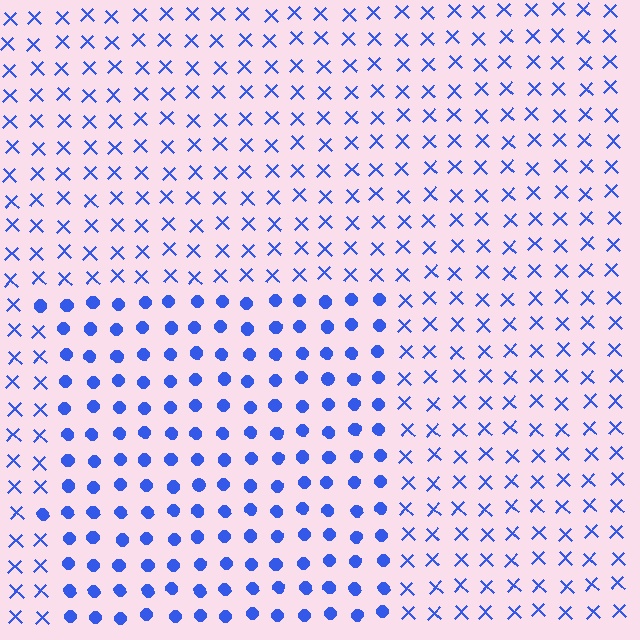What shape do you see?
I see a rectangle.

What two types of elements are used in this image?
The image uses circles inside the rectangle region and X marks outside it.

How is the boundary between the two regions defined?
The boundary is defined by a change in element shape: circles inside vs. X marks outside. All elements share the same color and spacing.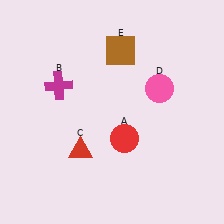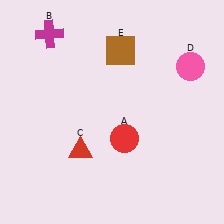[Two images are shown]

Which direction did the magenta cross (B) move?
The magenta cross (B) moved up.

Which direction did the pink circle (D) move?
The pink circle (D) moved right.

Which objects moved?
The objects that moved are: the magenta cross (B), the pink circle (D).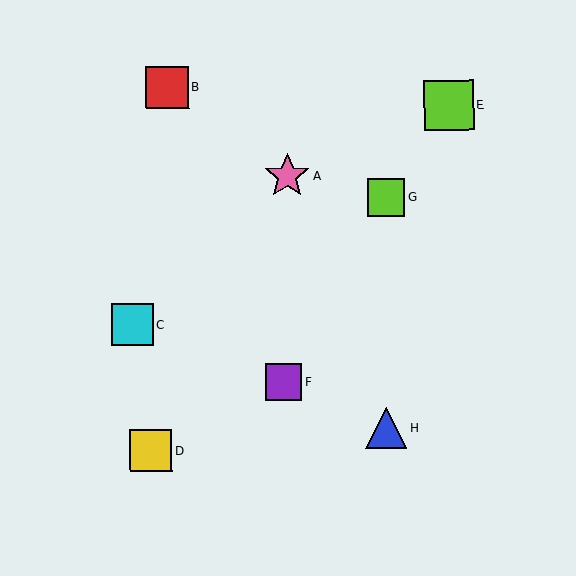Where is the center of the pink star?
The center of the pink star is at (287, 176).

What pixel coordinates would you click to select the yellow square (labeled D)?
Click at (151, 451) to select the yellow square D.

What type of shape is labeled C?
Shape C is a cyan square.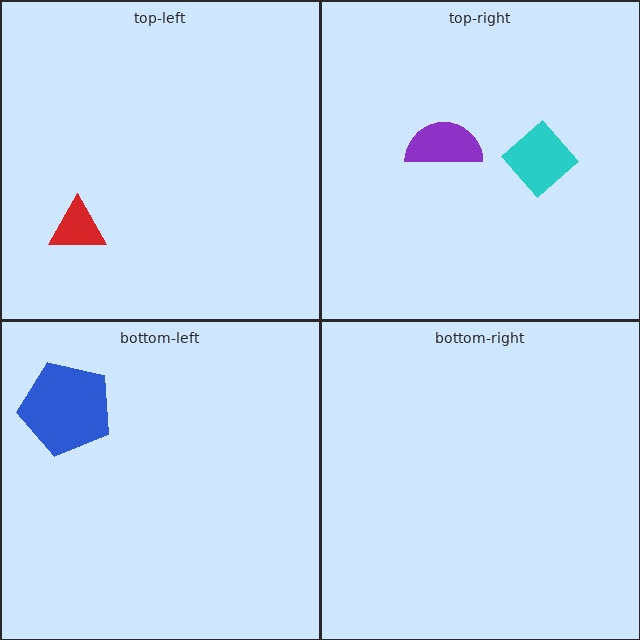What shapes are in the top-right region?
The cyan diamond, the purple semicircle.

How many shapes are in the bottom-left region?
1.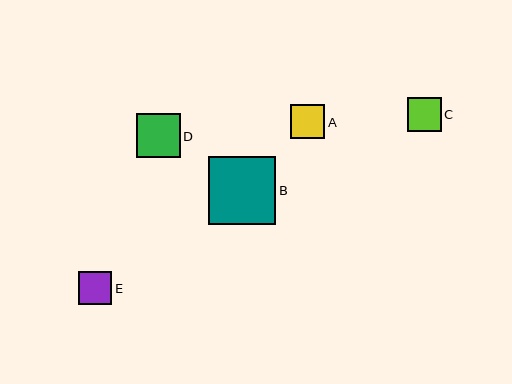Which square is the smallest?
Square C is the smallest with a size of approximately 33 pixels.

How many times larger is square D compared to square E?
Square D is approximately 1.3 times the size of square E.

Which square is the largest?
Square B is the largest with a size of approximately 67 pixels.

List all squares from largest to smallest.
From largest to smallest: B, D, A, E, C.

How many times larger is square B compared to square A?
Square B is approximately 2.0 times the size of square A.